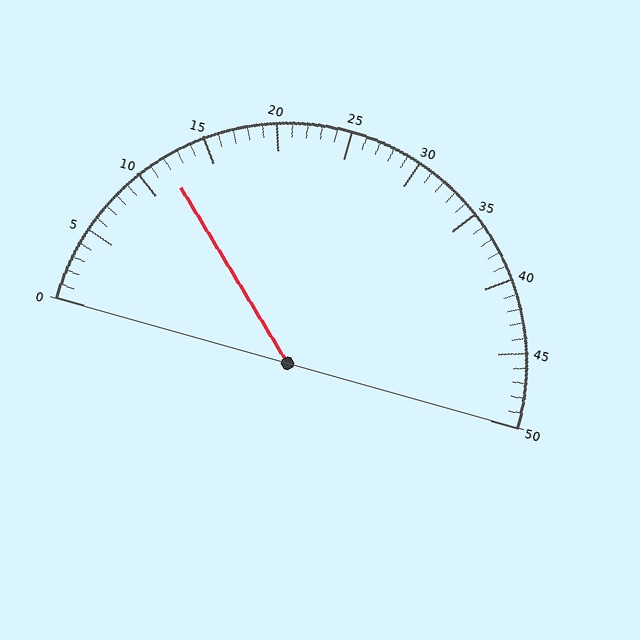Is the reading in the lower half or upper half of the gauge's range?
The reading is in the lower half of the range (0 to 50).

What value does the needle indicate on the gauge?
The needle indicates approximately 12.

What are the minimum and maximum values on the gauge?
The gauge ranges from 0 to 50.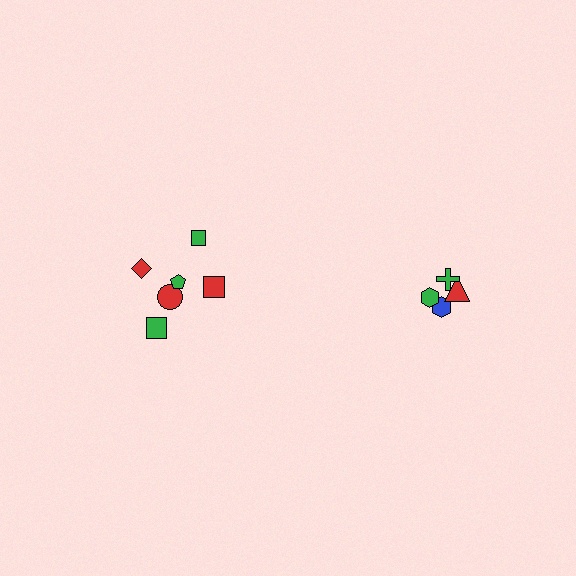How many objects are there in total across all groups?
There are 10 objects.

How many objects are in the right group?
There are 4 objects.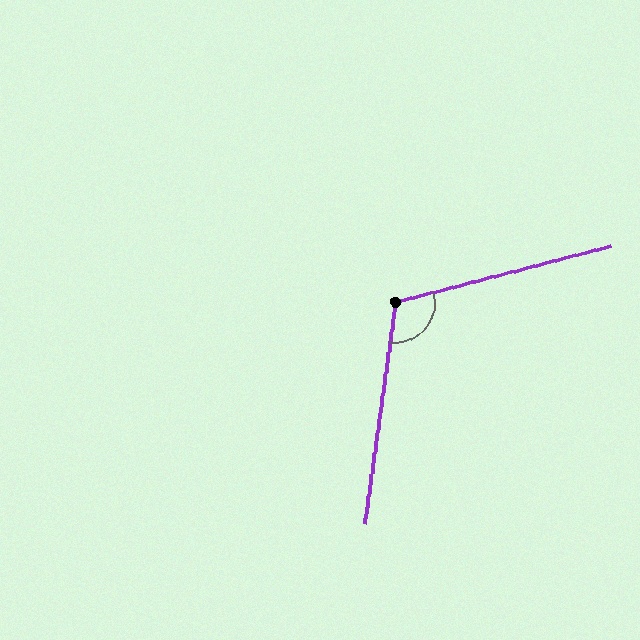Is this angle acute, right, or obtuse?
It is obtuse.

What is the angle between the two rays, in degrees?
Approximately 113 degrees.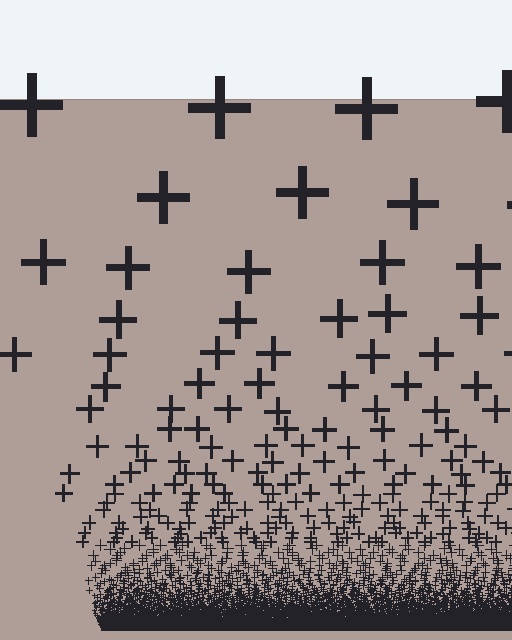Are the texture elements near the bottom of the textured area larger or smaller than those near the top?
Smaller. The gradient is inverted — elements near the bottom are smaller and denser.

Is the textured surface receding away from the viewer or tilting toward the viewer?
The surface appears to tilt toward the viewer. Texture elements get larger and sparser toward the top.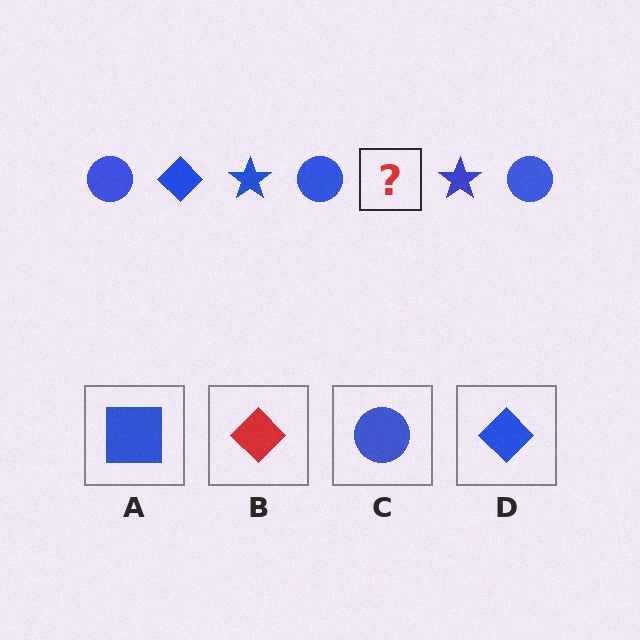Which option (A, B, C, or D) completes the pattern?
D.